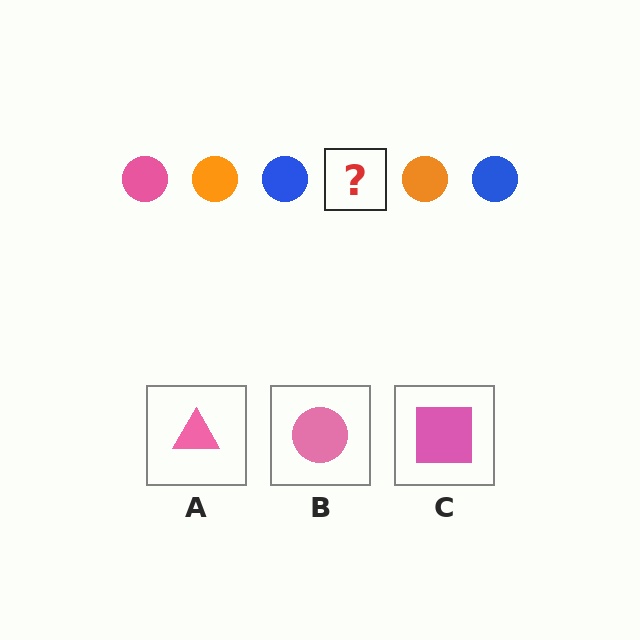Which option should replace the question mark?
Option B.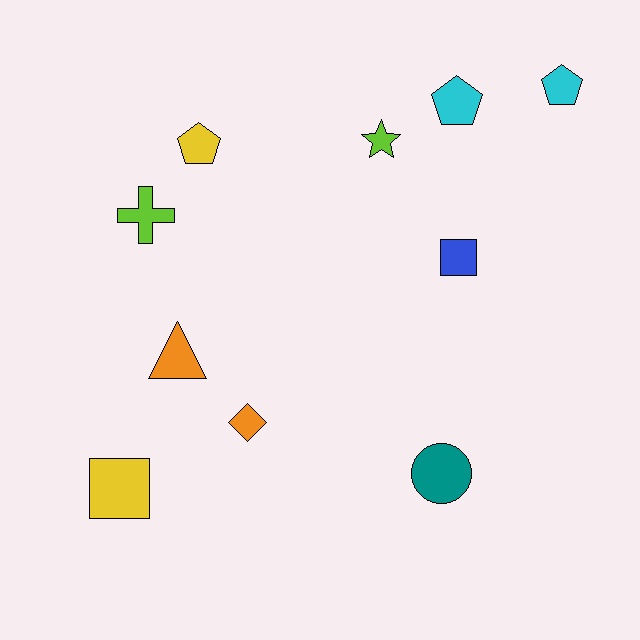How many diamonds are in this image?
There is 1 diamond.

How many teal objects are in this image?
There is 1 teal object.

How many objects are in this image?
There are 10 objects.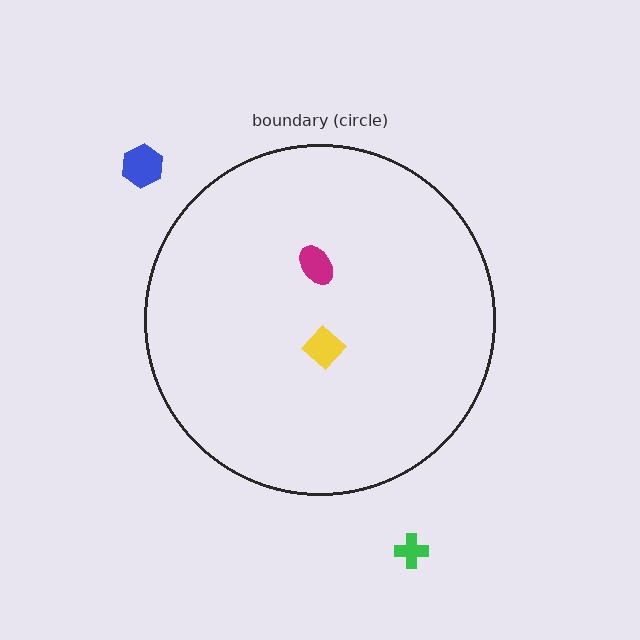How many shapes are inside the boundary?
2 inside, 2 outside.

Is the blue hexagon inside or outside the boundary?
Outside.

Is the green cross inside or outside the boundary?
Outside.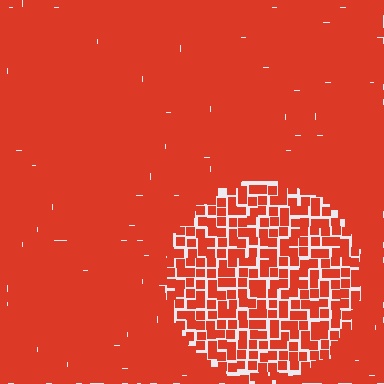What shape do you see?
I see a circle.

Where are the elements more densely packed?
The elements are more densely packed outside the circle boundary.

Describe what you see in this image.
The image contains small red elements arranged at two different densities. A circle-shaped region is visible where the elements are less densely packed than the surrounding area.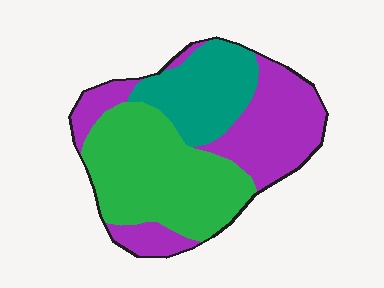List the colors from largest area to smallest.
From largest to smallest: green, purple, teal.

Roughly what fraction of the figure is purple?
Purple takes up between a quarter and a half of the figure.